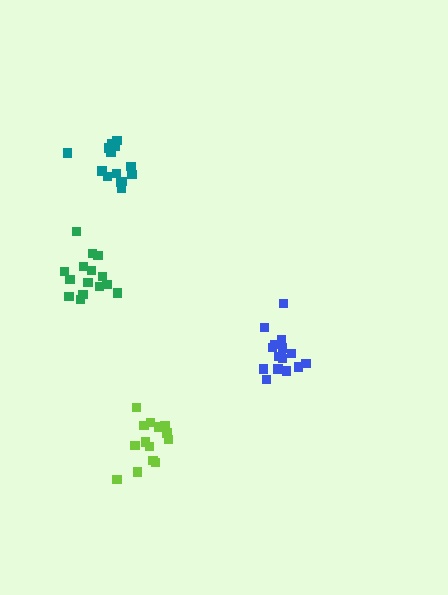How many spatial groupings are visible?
There are 4 spatial groupings.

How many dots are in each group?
Group 1: 14 dots, Group 2: 15 dots, Group 3: 14 dots, Group 4: 16 dots (59 total).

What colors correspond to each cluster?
The clusters are colored: teal, green, lime, blue.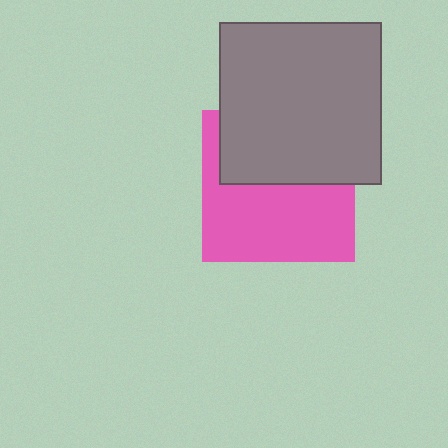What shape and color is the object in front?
The object in front is a gray square.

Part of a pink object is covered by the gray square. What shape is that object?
It is a square.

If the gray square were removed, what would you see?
You would see the complete pink square.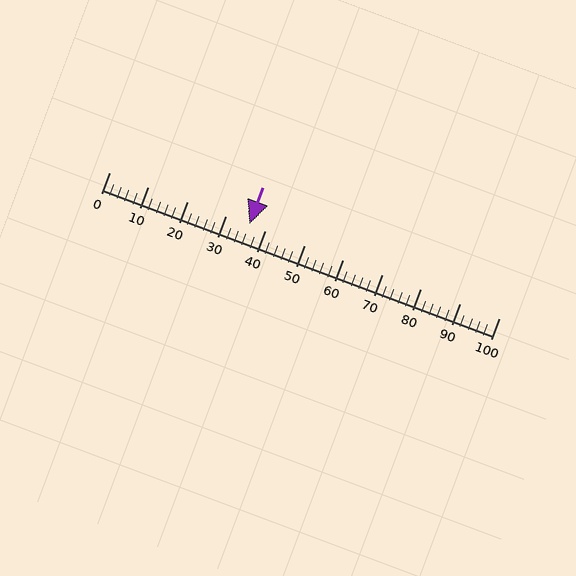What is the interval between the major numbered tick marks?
The major tick marks are spaced 10 units apart.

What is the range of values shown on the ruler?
The ruler shows values from 0 to 100.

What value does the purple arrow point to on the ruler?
The purple arrow points to approximately 36.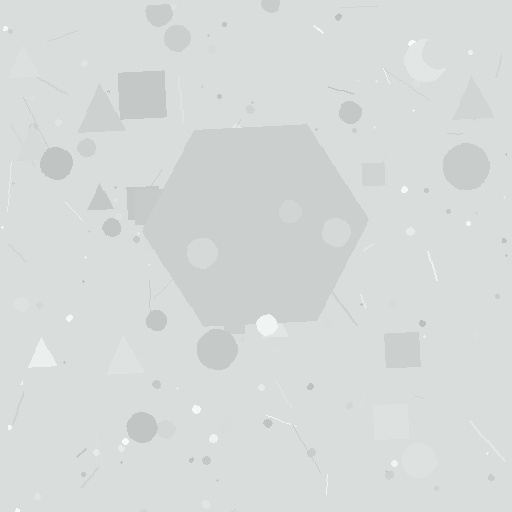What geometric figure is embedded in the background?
A hexagon is embedded in the background.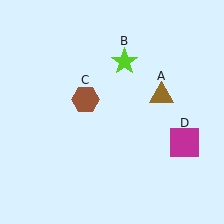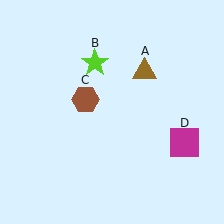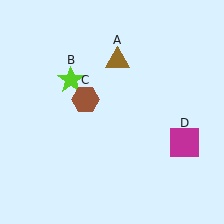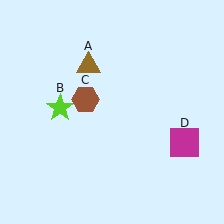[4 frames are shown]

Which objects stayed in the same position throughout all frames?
Brown hexagon (object C) and magenta square (object D) remained stationary.